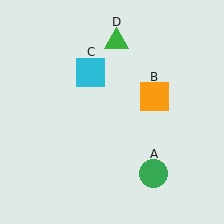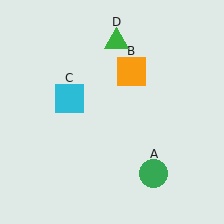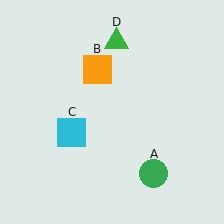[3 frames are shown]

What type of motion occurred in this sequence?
The orange square (object B), cyan square (object C) rotated counterclockwise around the center of the scene.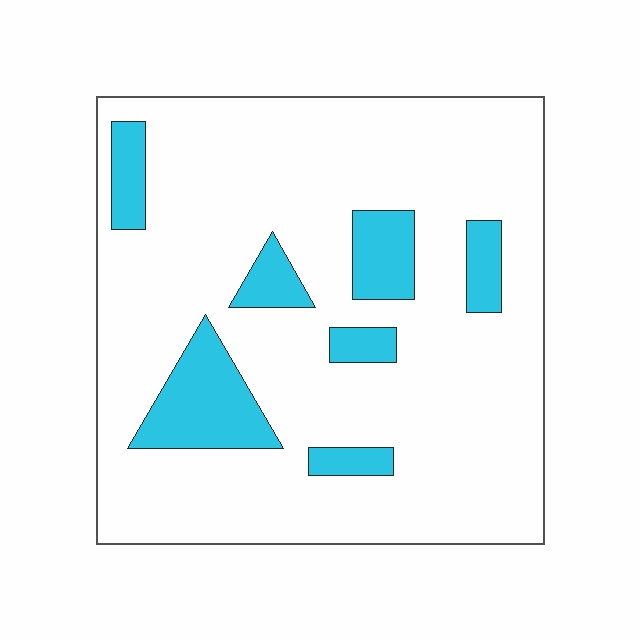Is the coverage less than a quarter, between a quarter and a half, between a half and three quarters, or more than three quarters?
Less than a quarter.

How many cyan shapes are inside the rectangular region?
7.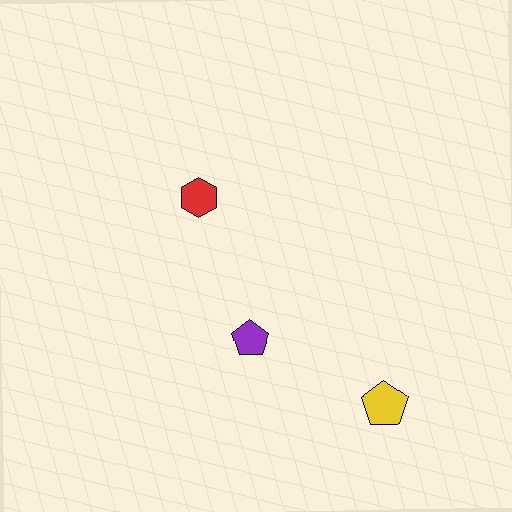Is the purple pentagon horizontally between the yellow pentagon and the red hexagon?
Yes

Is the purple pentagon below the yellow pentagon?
No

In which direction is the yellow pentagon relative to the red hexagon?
The yellow pentagon is below the red hexagon.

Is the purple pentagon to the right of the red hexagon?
Yes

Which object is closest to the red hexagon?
The purple pentagon is closest to the red hexagon.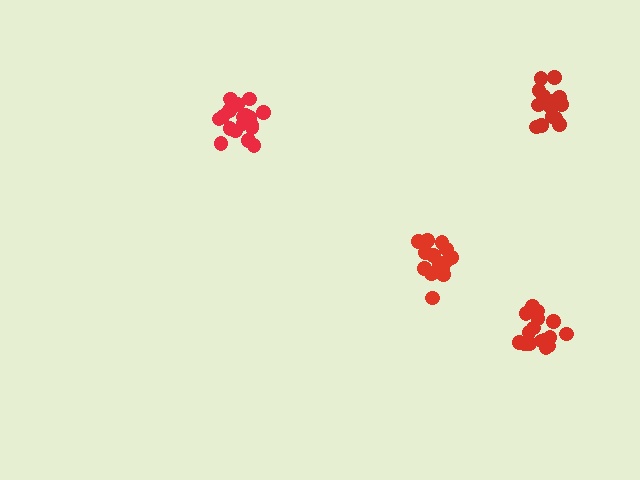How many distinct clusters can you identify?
There are 4 distinct clusters.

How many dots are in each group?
Group 1: 15 dots, Group 2: 18 dots, Group 3: 14 dots, Group 4: 16 dots (63 total).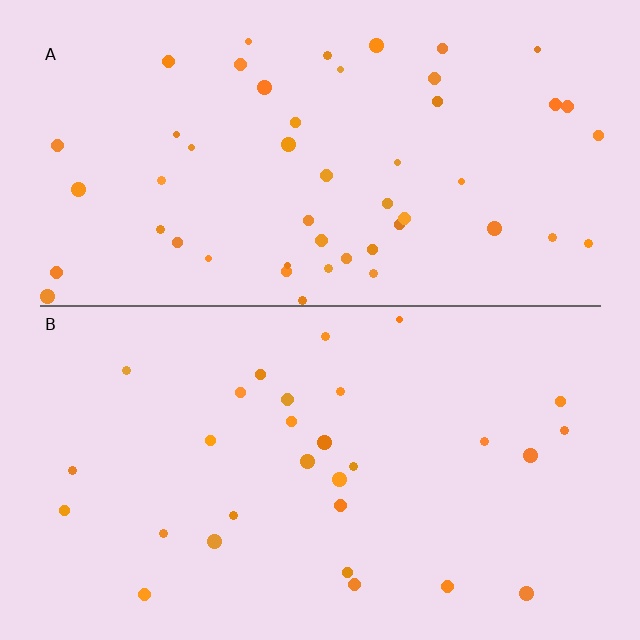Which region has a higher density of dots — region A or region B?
A (the top).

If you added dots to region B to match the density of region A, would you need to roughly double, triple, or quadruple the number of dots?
Approximately double.